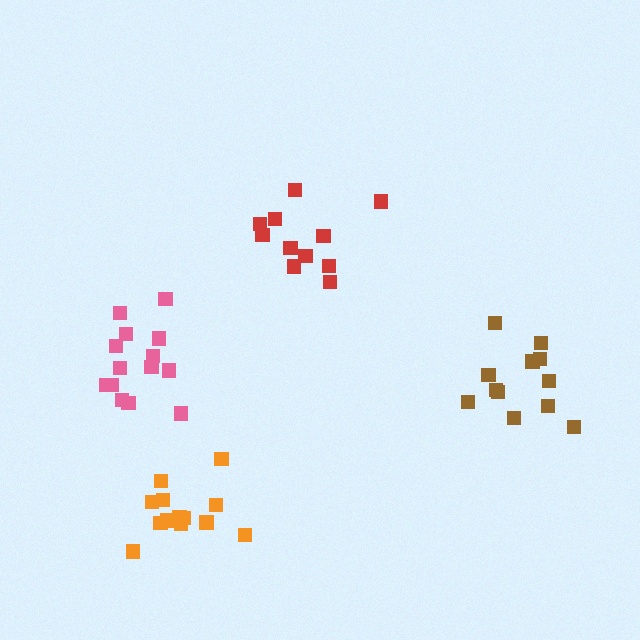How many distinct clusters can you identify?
There are 4 distinct clusters.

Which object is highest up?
The red cluster is topmost.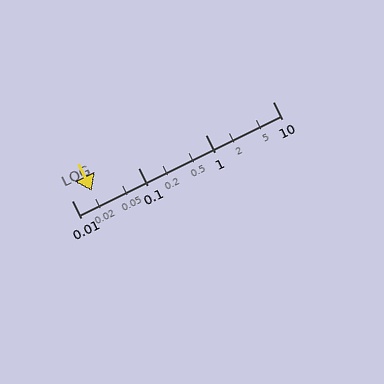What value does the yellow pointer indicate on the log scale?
The pointer indicates approximately 0.02.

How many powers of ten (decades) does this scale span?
The scale spans 3 decades, from 0.01 to 10.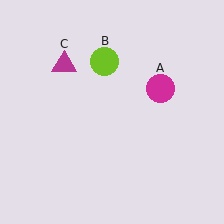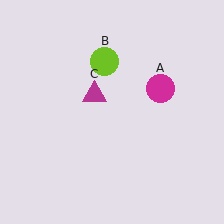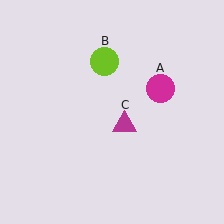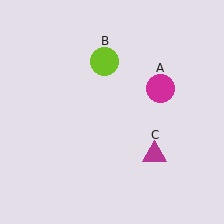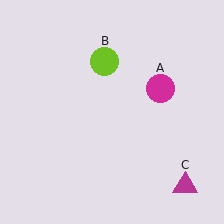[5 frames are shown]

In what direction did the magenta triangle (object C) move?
The magenta triangle (object C) moved down and to the right.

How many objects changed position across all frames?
1 object changed position: magenta triangle (object C).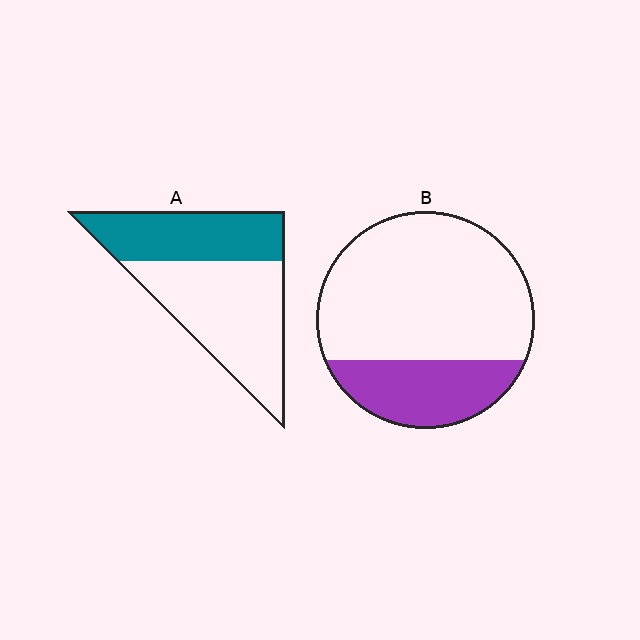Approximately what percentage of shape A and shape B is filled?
A is approximately 40% and B is approximately 25%.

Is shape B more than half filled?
No.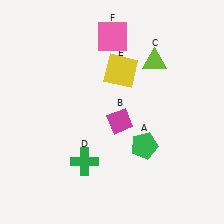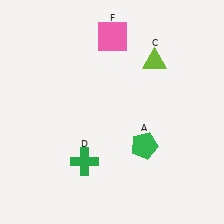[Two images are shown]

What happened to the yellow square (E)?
The yellow square (E) was removed in Image 2. It was in the top-right area of Image 1.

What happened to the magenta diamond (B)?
The magenta diamond (B) was removed in Image 2. It was in the bottom-right area of Image 1.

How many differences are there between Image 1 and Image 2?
There are 2 differences between the two images.